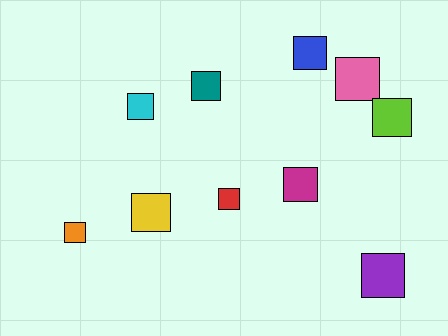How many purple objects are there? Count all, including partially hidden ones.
There is 1 purple object.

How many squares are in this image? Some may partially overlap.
There are 10 squares.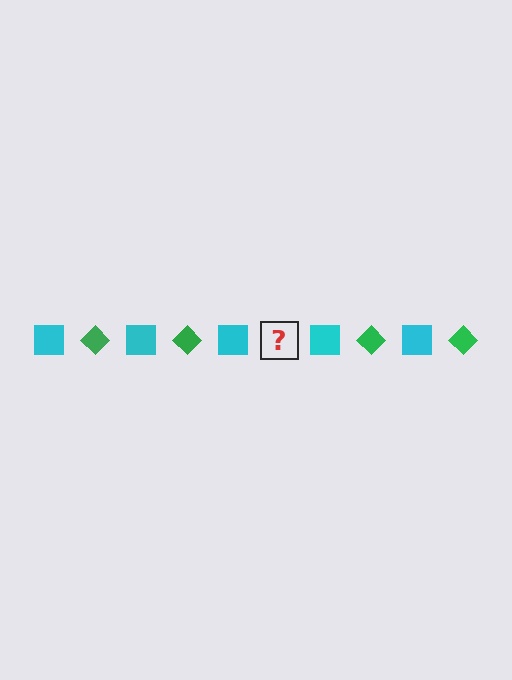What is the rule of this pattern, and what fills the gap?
The rule is that the pattern alternates between cyan square and green diamond. The gap should be filled with a green diamond.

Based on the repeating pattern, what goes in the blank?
The blank should be a green diamond.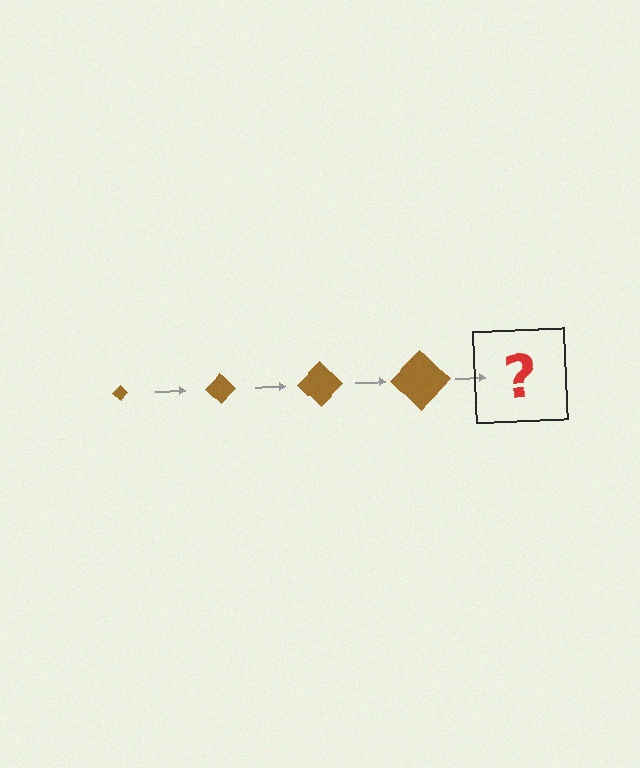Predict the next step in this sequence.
The next step is a brown diamond, larger than the previous one.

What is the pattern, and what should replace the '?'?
The pattern is that the diamond gets progressively larger each step. The '?' should be a brown diamond, larger than the previous one.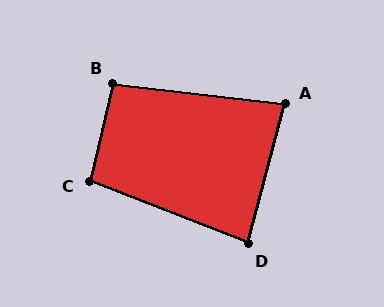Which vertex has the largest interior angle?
C, at approximately 98 degrees.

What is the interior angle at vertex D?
Approximately 84 degrees (acute).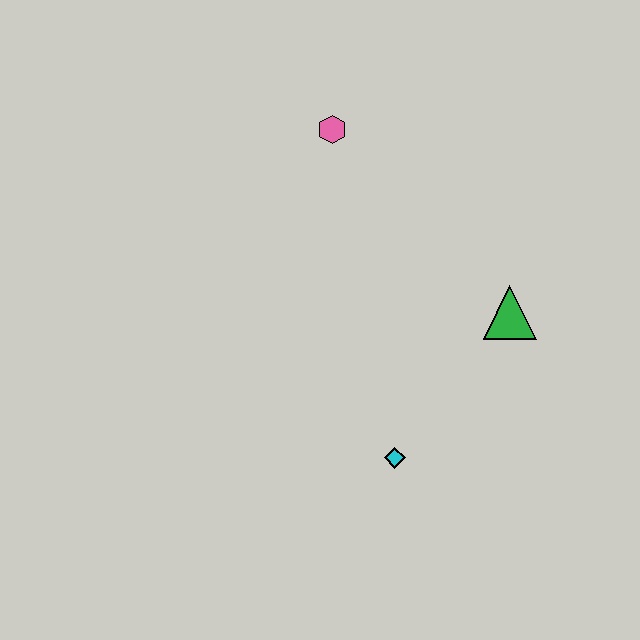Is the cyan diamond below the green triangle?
Yes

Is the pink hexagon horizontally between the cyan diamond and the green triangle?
No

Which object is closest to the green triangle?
The cyan diamond is closest to the green triangle.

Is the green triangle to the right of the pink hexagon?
Yes